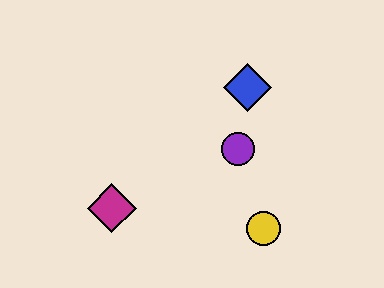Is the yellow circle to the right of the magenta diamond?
Yes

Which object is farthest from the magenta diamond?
The blue diamond is farthest from the magenta diamond.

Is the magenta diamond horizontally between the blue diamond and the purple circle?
No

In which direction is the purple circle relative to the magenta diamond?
The purple circle is to the right of the magenta diamond.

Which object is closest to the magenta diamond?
The purple circle is closest to the magenta diamond.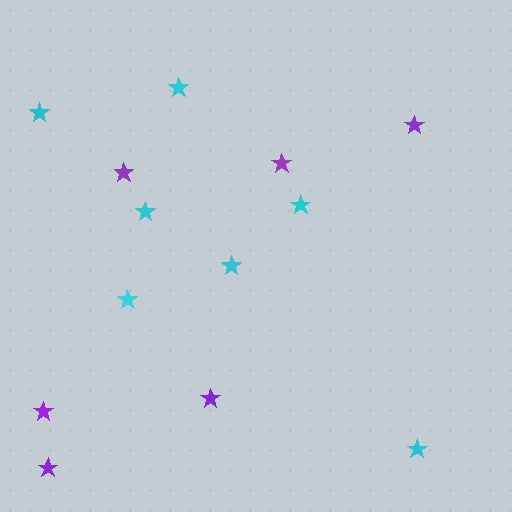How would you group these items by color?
There are 2 groups: one group of purple stars (6) and one group of cyan stars (7).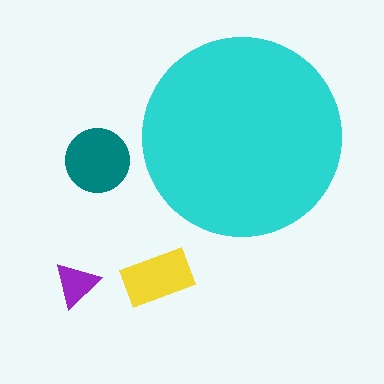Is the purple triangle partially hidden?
No, the purple triangle is fully visible.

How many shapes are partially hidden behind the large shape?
0 shapes are partially hidden.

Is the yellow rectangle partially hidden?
No, the yellow rectangle is fully visible.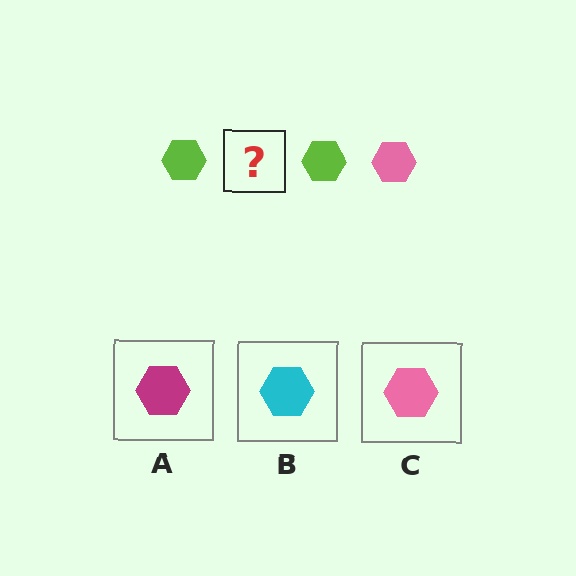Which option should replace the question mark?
Option C.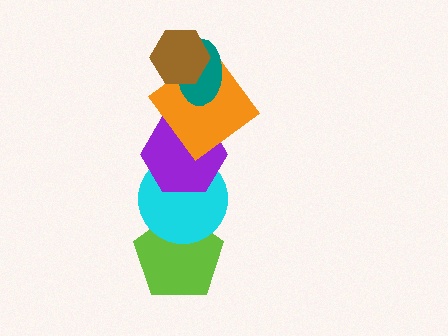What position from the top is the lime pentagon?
The lime pentagon is 6th from the top.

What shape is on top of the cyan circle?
The purple hexagon is on top of the cyan circle.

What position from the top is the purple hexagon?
The purple hexagon is 4th from the top.